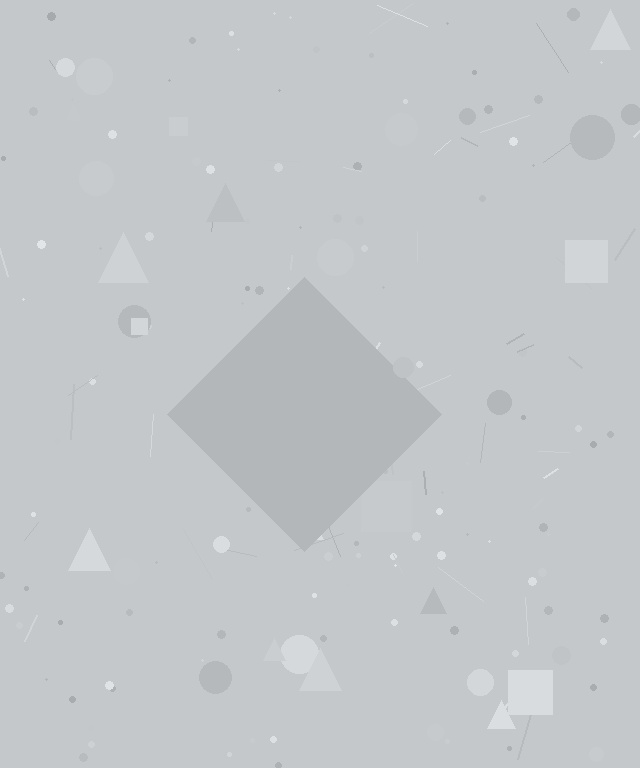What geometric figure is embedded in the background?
A diamond is embedded in the background.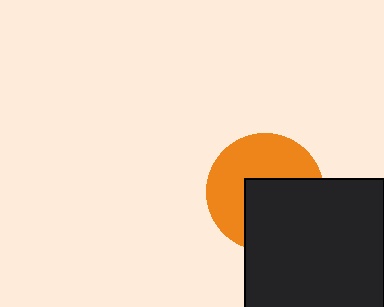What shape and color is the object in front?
The object in front is a black square.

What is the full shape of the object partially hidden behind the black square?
The partially hidden object is an orange circle.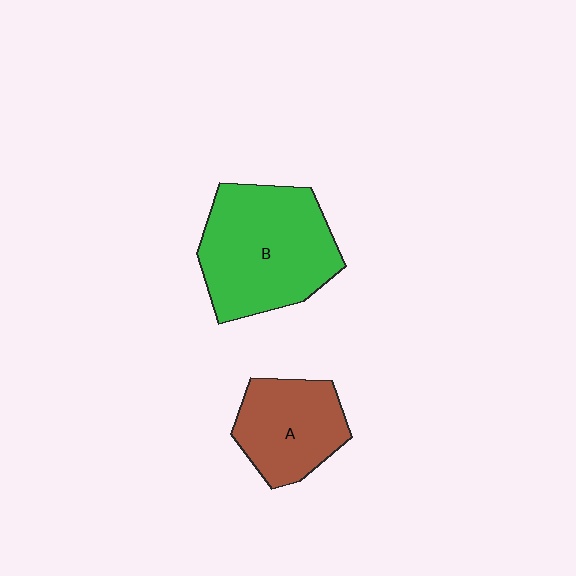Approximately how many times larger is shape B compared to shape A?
Approximately 1.6 times.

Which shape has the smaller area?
Shape A (brown).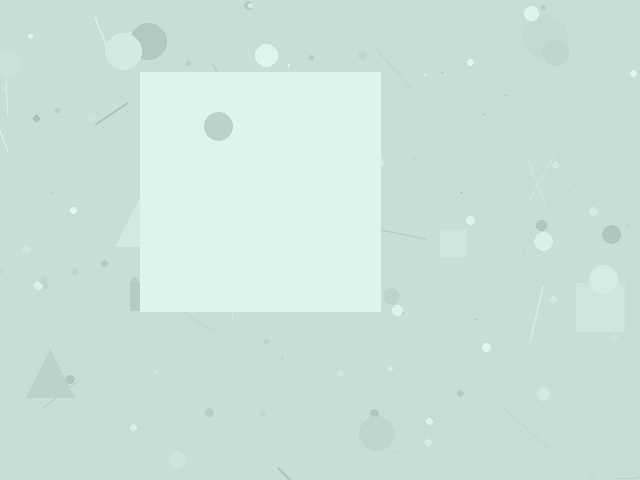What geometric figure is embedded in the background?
A square is embedded in the background.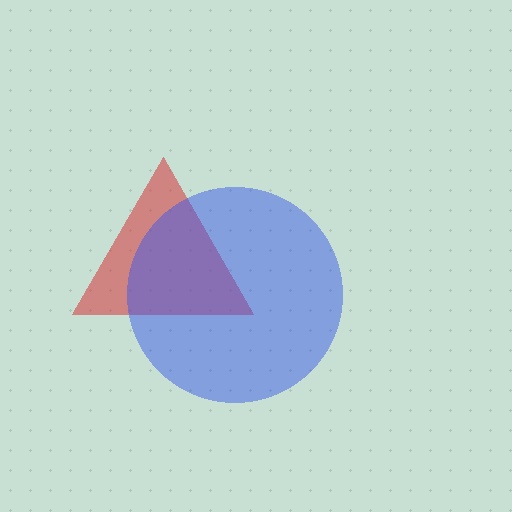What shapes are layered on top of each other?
The layered shapes are: a red triangle, a blue circle.